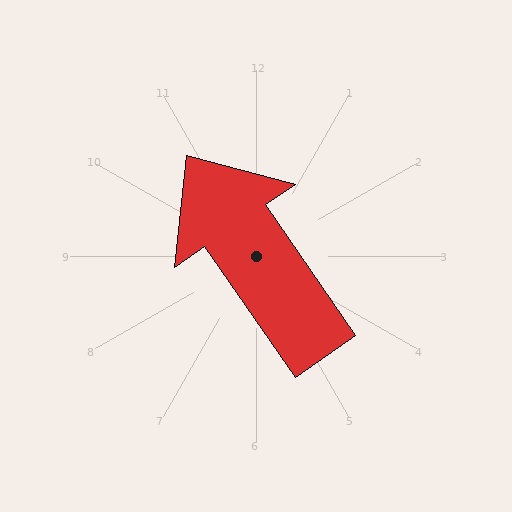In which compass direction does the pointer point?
Northwest.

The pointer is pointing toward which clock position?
Roughly 11 o'clock.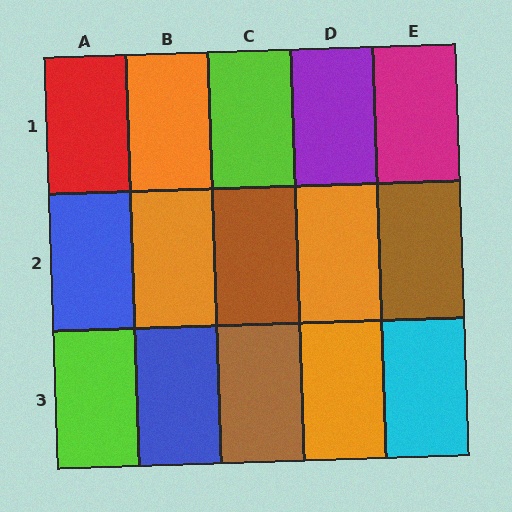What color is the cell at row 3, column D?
Orange.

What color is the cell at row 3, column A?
Lime.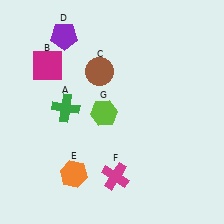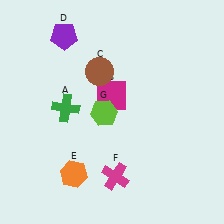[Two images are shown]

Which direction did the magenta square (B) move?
The magenta square (B) moved right.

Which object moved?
The magenta square (B) moved right.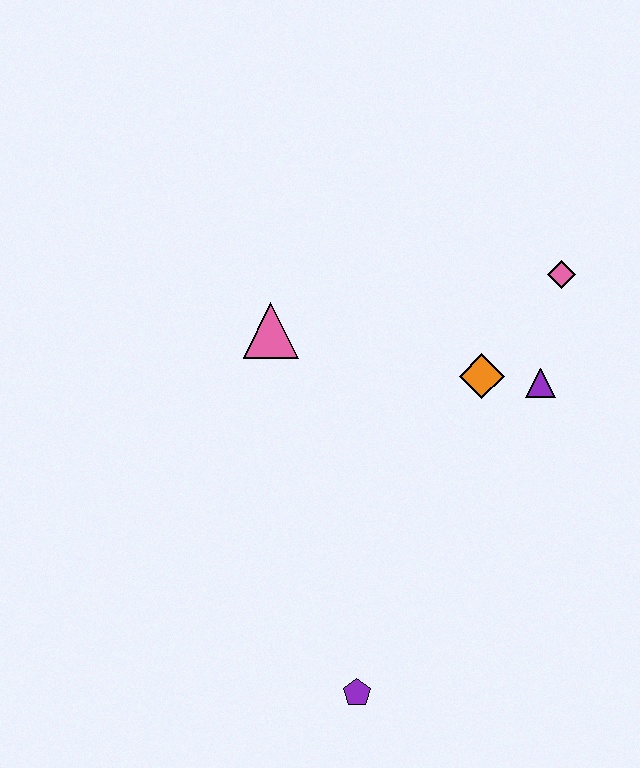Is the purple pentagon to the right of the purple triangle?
No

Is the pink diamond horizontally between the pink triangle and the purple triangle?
No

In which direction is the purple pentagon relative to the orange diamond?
The purple pentagon is below the orange diamond.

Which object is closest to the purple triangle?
The orange diamond is closest to the purple triangle.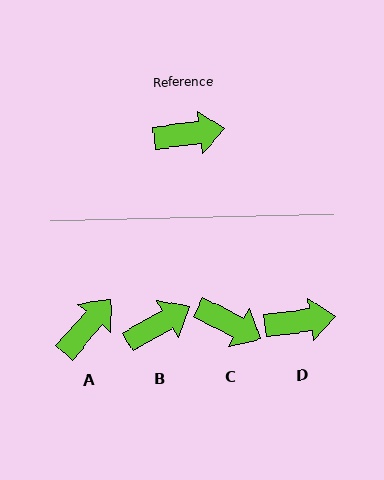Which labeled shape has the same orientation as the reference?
D.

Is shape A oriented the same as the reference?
No, it is off by about 41 degrees.